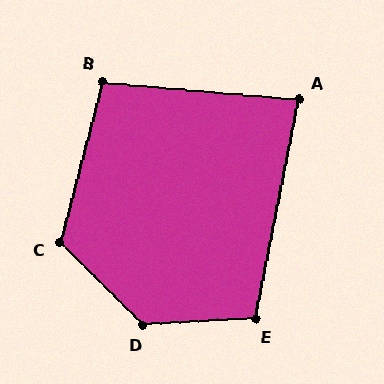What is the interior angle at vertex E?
Approximately 104 degrees (obtuse).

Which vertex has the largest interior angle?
D, at approximately 132 degrees.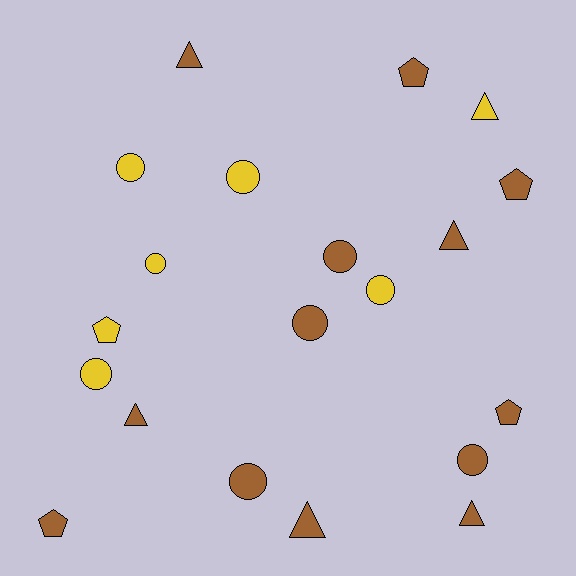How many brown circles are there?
There are 4 brown circles.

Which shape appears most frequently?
Circle, with 9 objects.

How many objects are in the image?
There are 20 objects.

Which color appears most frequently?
Brown, with 13 objects.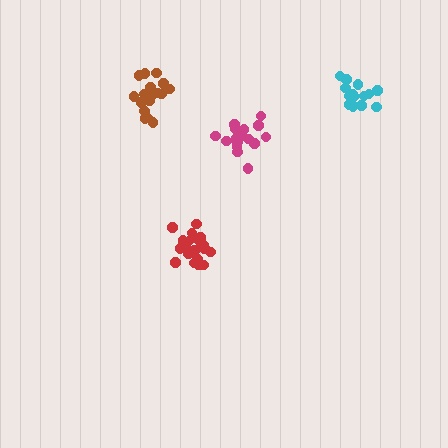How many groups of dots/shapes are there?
There are 4 groups.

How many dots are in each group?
Group 1: 21 dots, Group 2: 15 dots, Group 3: 18 dots, Group 4: 19 dots (73 total).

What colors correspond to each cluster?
The clusters are colored: red, cyan, magenta, brown.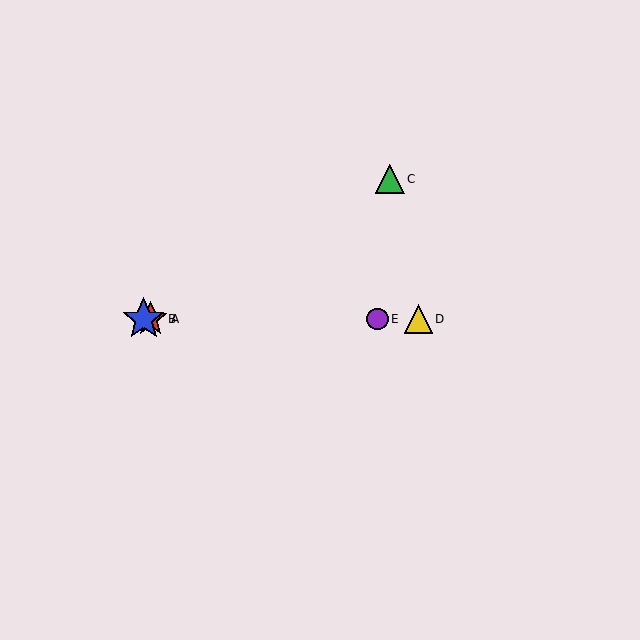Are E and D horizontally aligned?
Yes, both are at y≈319.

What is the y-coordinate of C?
Object C is at y≈179.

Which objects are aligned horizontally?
Objects A, B, D, E are aligned horizontally.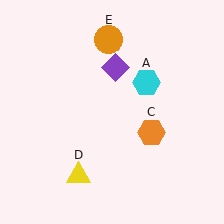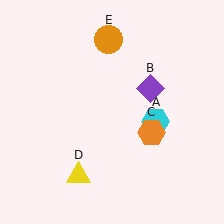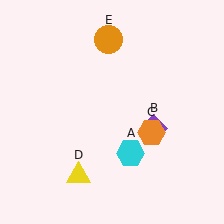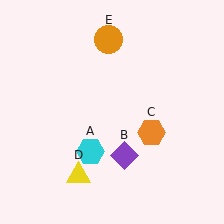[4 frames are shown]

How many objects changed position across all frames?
2 objects changed position: cyan hexagon (object A), purple diamond (object B).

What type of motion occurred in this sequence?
The cyan hexagon (object A), purple diamond (object B) rotated clockwise around the center of the scene.